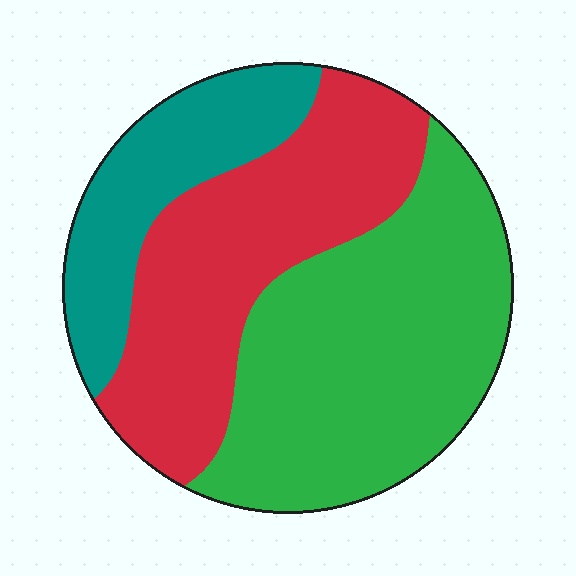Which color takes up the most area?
Green, at roughly 45%.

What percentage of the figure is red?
Red takes up about one third (1/3) of the figure.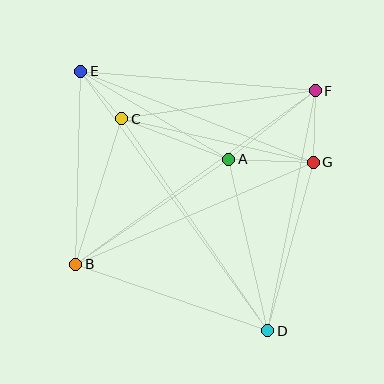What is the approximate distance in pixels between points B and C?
The distance between B and C is approximately 153 pixels.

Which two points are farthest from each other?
Points D and E are farthest from each other.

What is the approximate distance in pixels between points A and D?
The distance between A and D is approximately 175 pixels.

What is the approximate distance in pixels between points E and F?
The distance between E and F is approximately 236 pixels.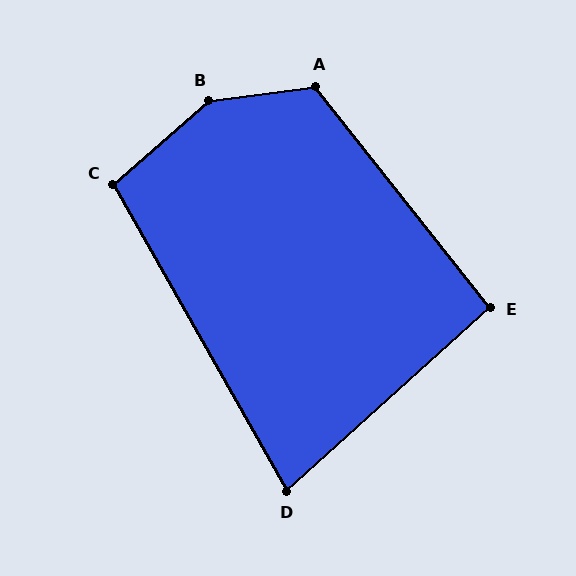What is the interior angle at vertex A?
Approximately 121 degrees (obtuse).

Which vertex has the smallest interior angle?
D, at approximately 78 degrees.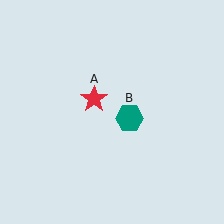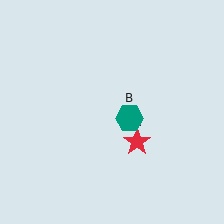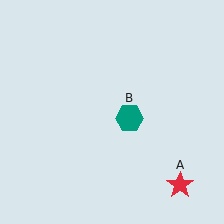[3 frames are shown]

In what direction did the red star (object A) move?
The red star (object A) moved down and to the right.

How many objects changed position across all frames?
1 object changed position: red star (object A).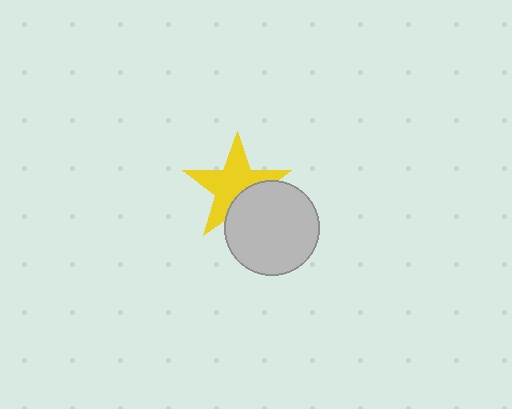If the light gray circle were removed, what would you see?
You would see the complete yellow star.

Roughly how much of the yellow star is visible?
Most of it is visible (roughly 70%).